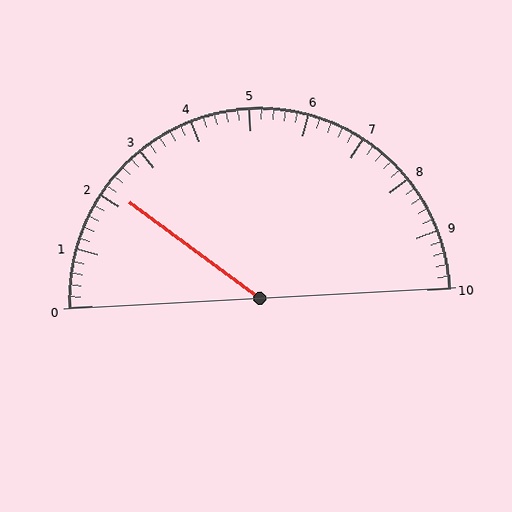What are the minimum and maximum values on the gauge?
The gauge ranges from 0 to 10.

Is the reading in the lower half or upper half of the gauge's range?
The reading is in the lower half of the range (0 to 10).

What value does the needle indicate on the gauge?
The needle indicates approximately 2.2.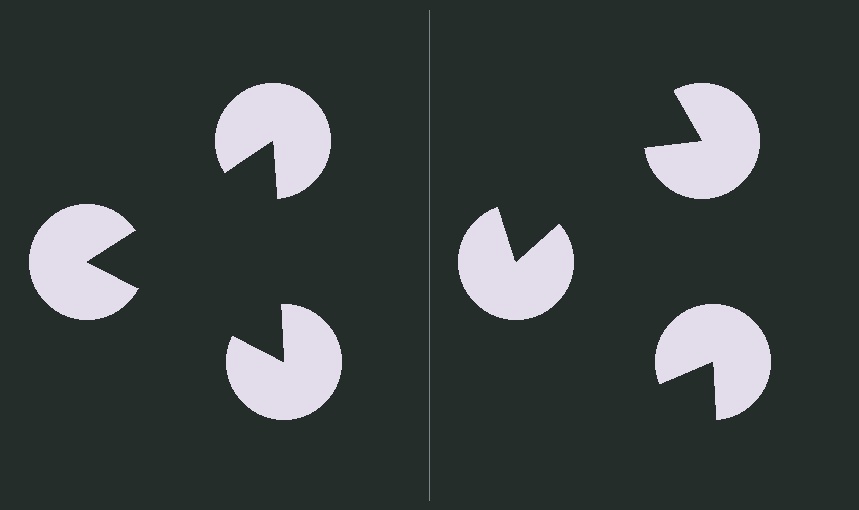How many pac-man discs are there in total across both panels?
6 — 3 on each side.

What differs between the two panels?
The pac-man discs are positioned identically on both sides; only the wedge orientations differ. On the left they align to a triangle; on the right they are misaligned.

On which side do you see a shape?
An illusory triangle appears on the left side. On the right side the wedge cuts are rotated, so no coherent shape forms.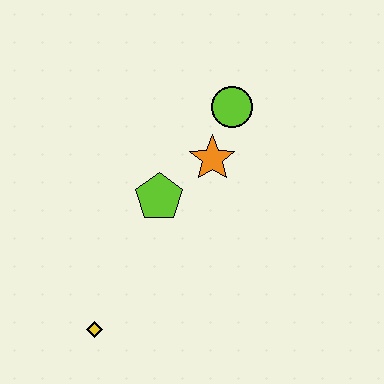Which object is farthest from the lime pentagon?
The yellow diamond is farthest from the lime pentagon.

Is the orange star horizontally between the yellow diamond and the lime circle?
Yes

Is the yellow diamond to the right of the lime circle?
No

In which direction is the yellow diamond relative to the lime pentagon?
The yellow diamond is below the lime pentagon.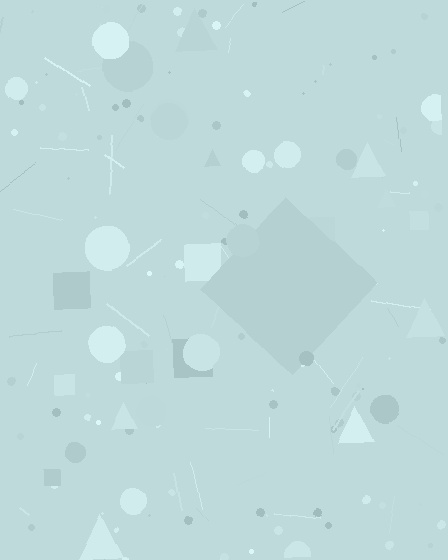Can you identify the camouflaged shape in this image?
The camouflaged shape is a diamond.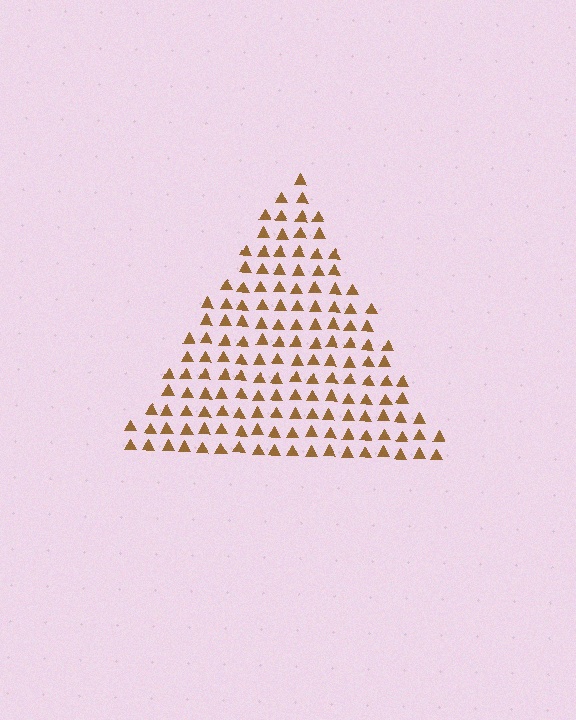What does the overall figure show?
The overall figure shows a triangle.